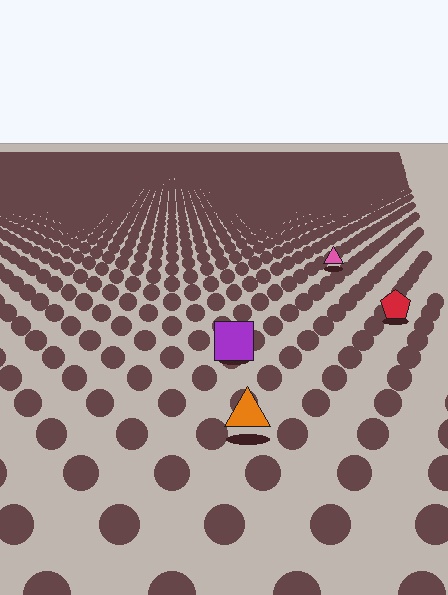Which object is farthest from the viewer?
The pink triangle is farthest from the viewer. It appears smaller and the ground texture around it is denser.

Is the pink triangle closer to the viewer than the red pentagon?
No. The red pentagon is closer — you can tell from the texture gradient: the ground texture is coarser near it.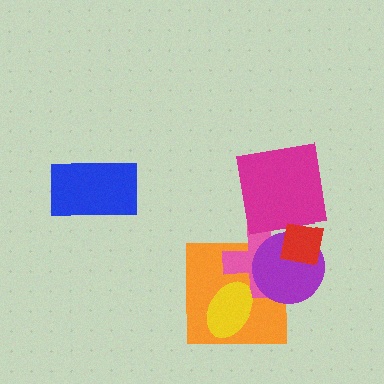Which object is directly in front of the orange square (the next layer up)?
The pink cross is directly in front of the orange square.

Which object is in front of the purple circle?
The red square is in front of the purple circle.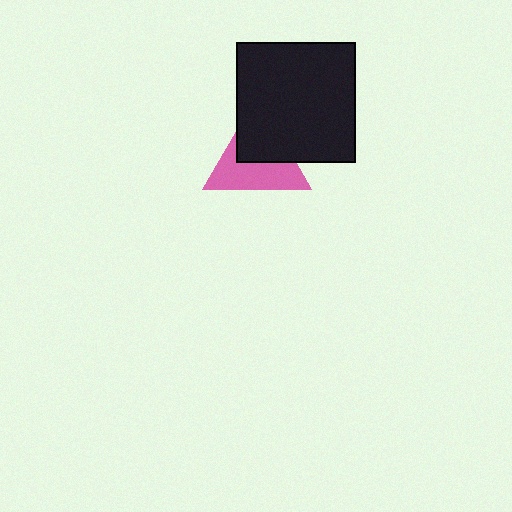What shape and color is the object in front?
The object in front is a black rectangle.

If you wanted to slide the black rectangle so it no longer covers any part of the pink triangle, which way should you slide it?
Slide it toward the upper-right — that is the most direct way to separate the two shapes.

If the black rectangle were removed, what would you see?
You would see the complete pink triangle.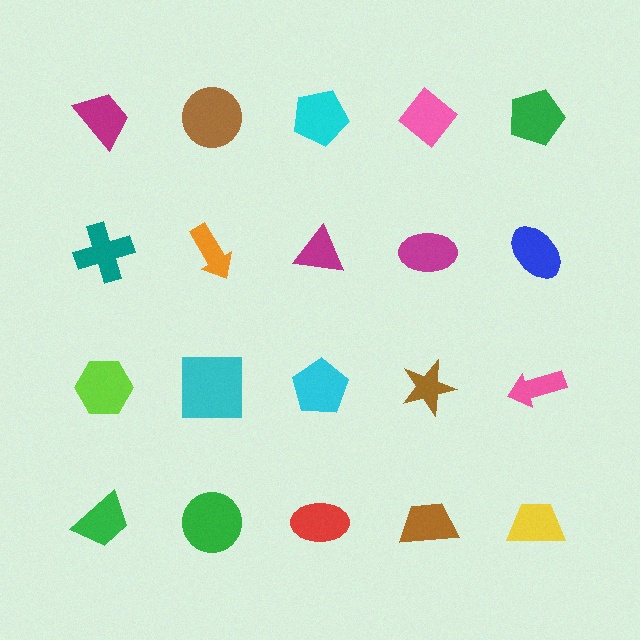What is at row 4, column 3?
A red ellipse.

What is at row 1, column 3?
A cyan pentagon.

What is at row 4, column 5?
A yellow trapezoid.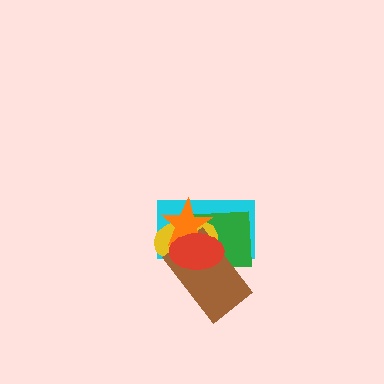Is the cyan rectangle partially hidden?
Yes, it is partially covered by another shape.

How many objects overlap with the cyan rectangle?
5 objects overlap with the cyan rectangle.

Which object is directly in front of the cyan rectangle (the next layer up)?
The green square is directly in front of the cyan rectangle.